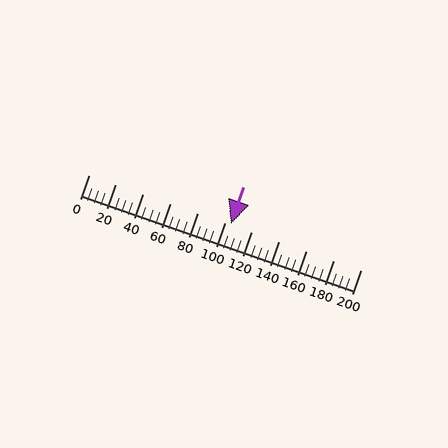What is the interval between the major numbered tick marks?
The major tick marks are spaced 20 units apart.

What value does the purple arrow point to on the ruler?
The purple arrow points to approximately 105.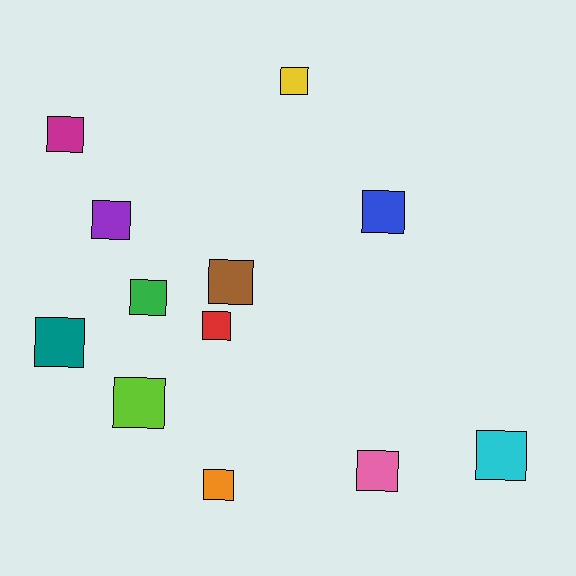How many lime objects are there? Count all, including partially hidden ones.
There is 1 lime object.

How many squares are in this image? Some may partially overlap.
There are 12 squares.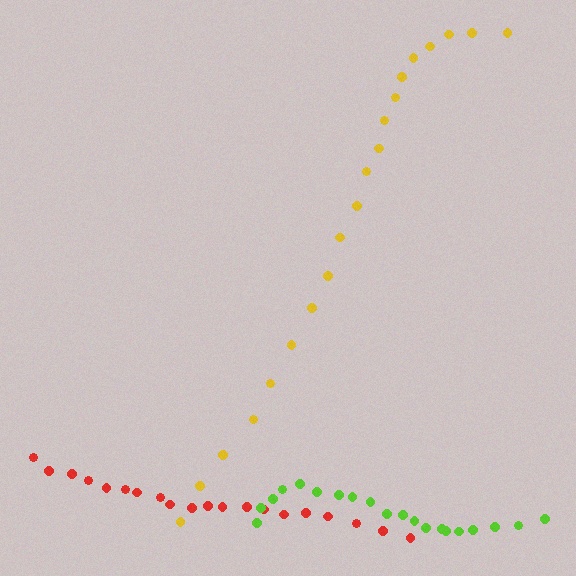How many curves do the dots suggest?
There are 3 distinct paths.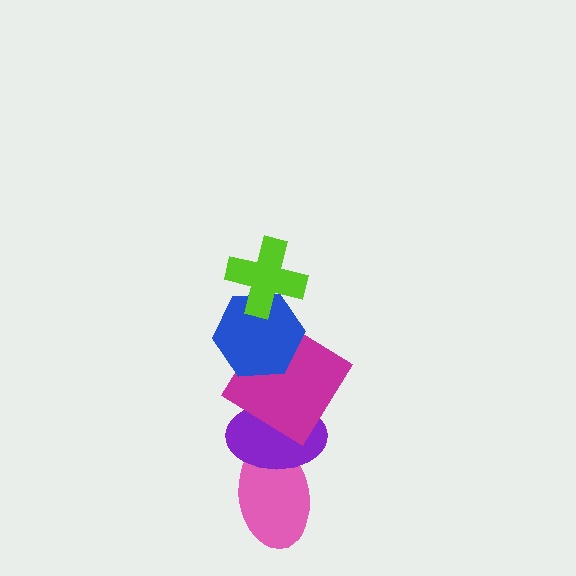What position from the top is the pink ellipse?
The pink ellipse is 5th from the top.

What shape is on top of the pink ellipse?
The purple ellipse is on top of the pink ellipse.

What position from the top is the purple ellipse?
The purple ellipse is 4th from the top.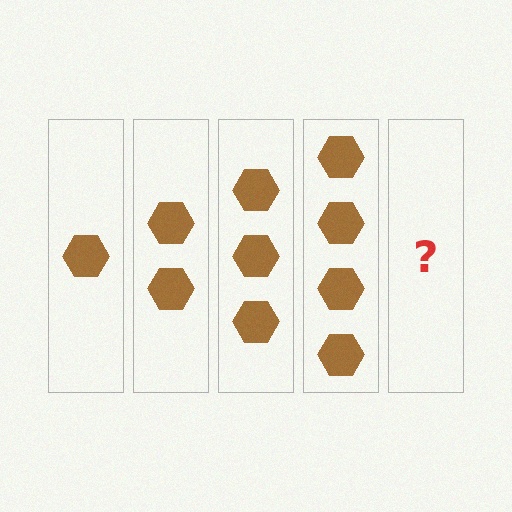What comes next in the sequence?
The next element should be 5 hexagons.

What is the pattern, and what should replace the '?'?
The pattern is that each step adds one more hexagon. The '?' should be 5 hexagons.